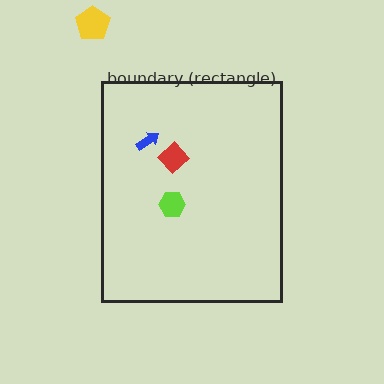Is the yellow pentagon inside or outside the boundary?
Outside.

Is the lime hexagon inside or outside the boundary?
Inside.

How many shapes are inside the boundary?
3 inside, 1 outside.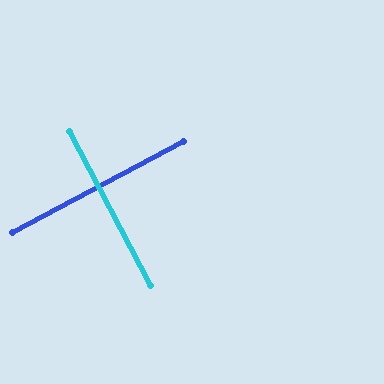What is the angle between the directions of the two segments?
Approximately 90 degrees.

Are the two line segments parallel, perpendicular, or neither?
Perpendicular — they meet at approximately 90°.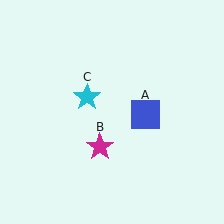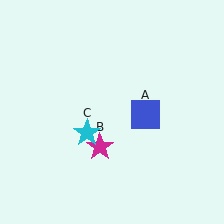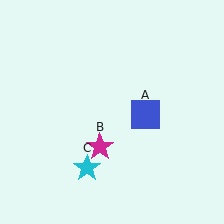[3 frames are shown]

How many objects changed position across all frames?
1 object changed position: cyan star (object C).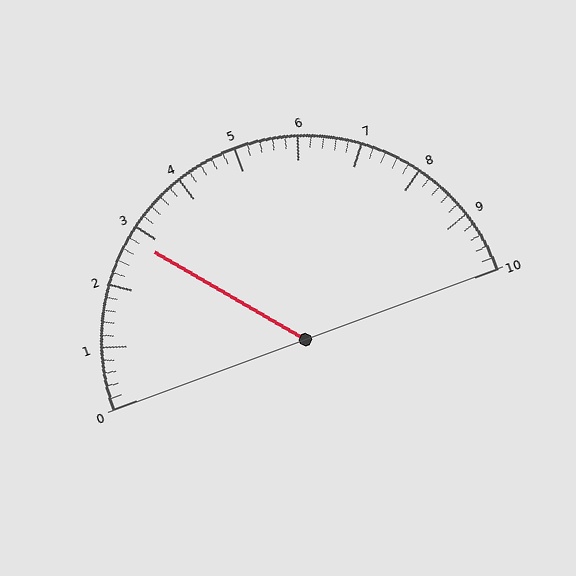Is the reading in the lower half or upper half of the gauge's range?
The reading is in the lower half of the range (0 to 10).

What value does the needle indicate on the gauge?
The needle indicates approximately 2.8.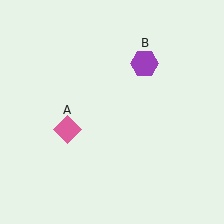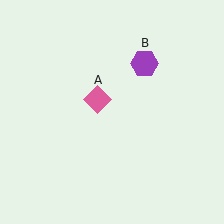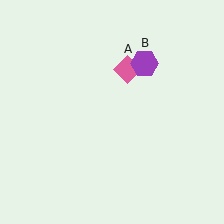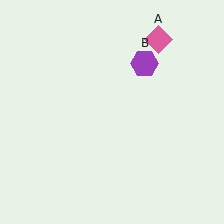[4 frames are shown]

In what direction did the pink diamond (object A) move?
The pink diamond (object A) moved up and to the right.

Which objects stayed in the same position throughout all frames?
Purple hexagon (object B) remained stationary.